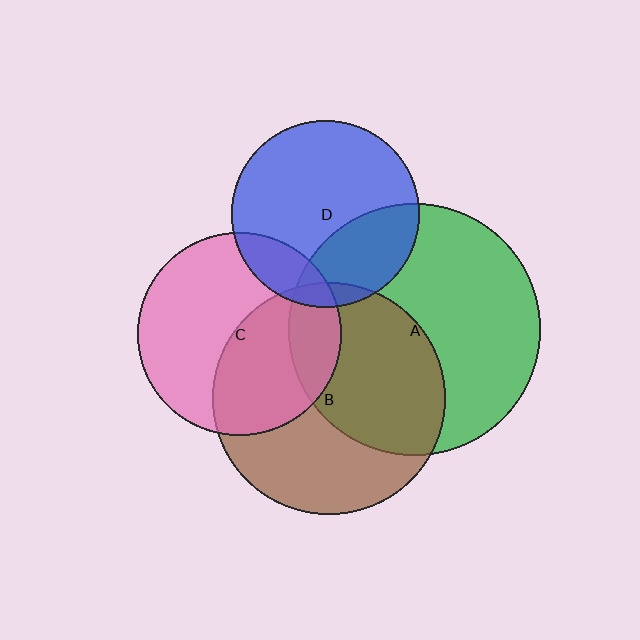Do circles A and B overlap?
Yes.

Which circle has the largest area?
Circle A (green).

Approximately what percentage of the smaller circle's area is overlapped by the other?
Approximately 50%.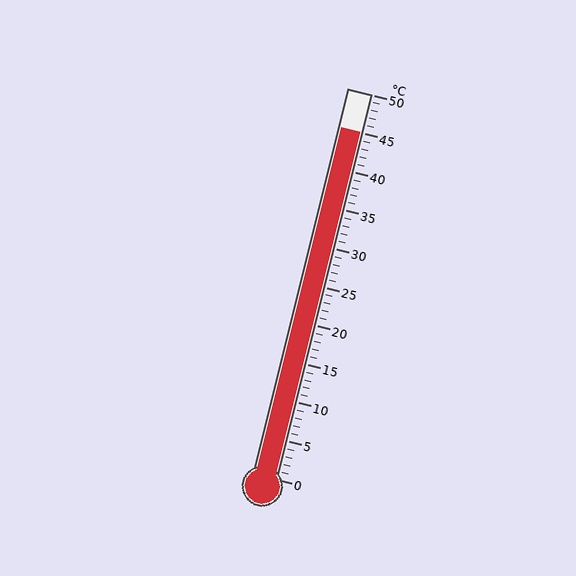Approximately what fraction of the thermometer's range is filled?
The thermometer is filled to approximately 90% of its range.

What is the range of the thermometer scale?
The thermometer scale ranges from 0°C to 50°C.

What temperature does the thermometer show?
The thermometer shows approximately 45°C.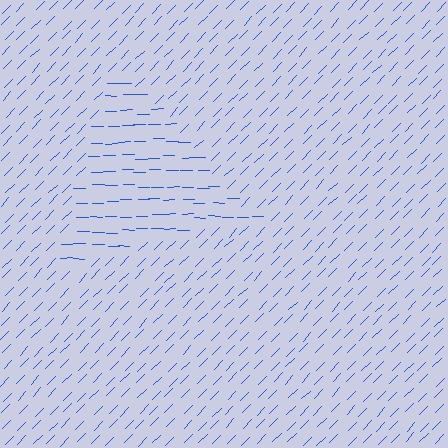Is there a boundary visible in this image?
Yes, there is a texture boundary formed by a change in line orientation.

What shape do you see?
I see a triangle.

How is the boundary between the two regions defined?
The boundary is defined purely by a change in line orientation (approximately 45 degrees difference). All lines are the same color and thickness.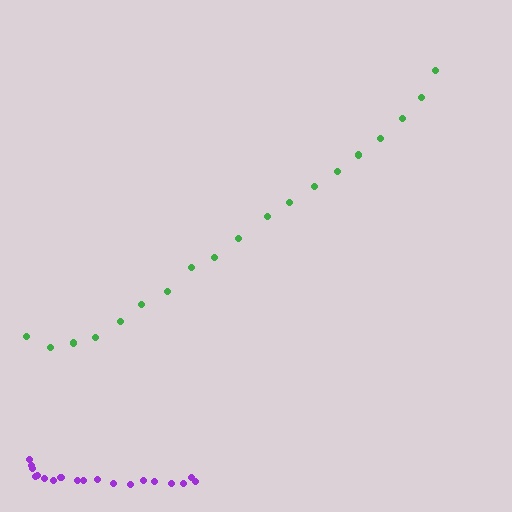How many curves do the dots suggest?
There are 2 distinct paths.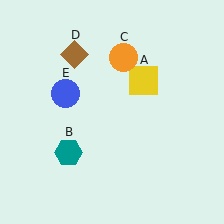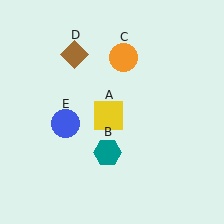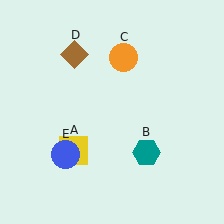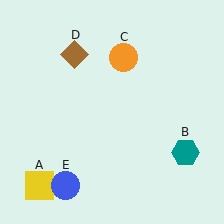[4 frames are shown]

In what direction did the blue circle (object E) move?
The blue circle (object E) moved down.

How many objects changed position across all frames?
3 objects changed position: yellow square (object A), teal hexagon (object B), blue circle (object E).